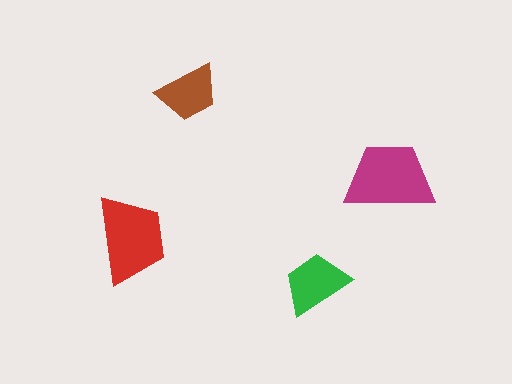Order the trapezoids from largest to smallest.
the magenta one, the red one, the green one, the brown one.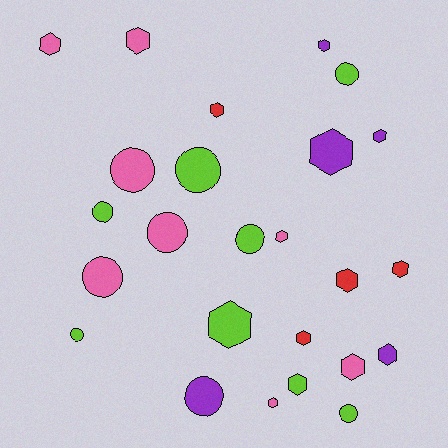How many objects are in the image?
There are 25 objects.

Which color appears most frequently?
Lime, with 8 objects.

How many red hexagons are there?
There are 4 red hexagons.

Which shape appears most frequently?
Hexagon, with 15 objects.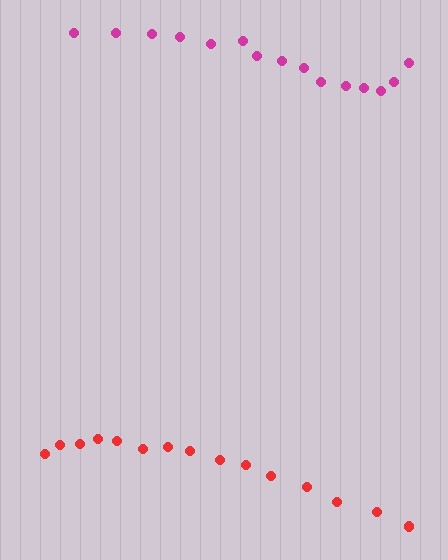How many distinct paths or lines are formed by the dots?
There are 2 distinct paths.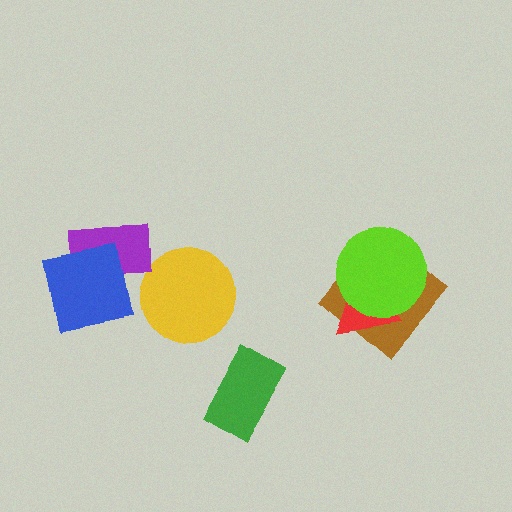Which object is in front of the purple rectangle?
The blue square is in front of the purple rectangle.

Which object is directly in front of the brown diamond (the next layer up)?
The red triangle is directly in front of the brown diamond.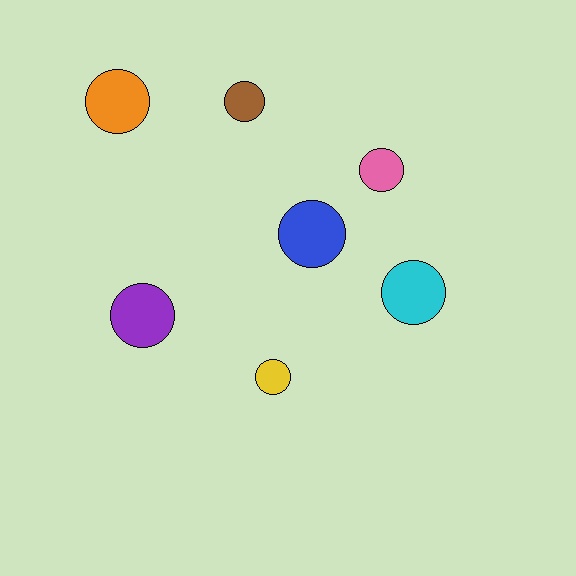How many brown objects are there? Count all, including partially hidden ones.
There is 1 brown object.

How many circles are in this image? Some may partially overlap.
There are 7 circles.